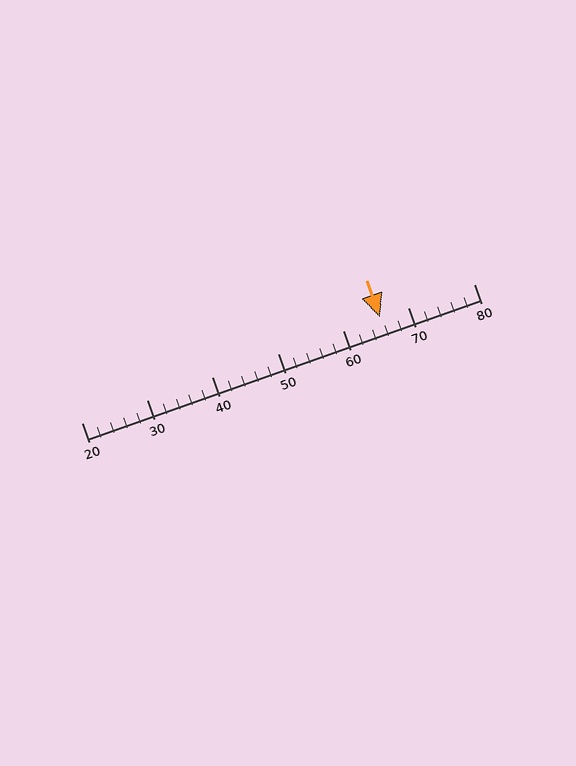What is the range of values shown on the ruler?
The ruler shows values from 20 to 80.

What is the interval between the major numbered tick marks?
The major tick marks are spaced 10 units apart.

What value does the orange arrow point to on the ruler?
The orange arrow points to approximately 66.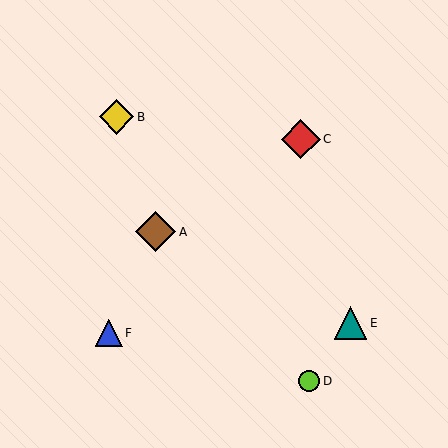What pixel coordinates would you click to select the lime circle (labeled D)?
Click at (309, 381) to select the lime circle D.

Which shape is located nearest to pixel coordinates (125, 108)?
The yellow diamond (labeled B) at (116, 117) is nearest to that location.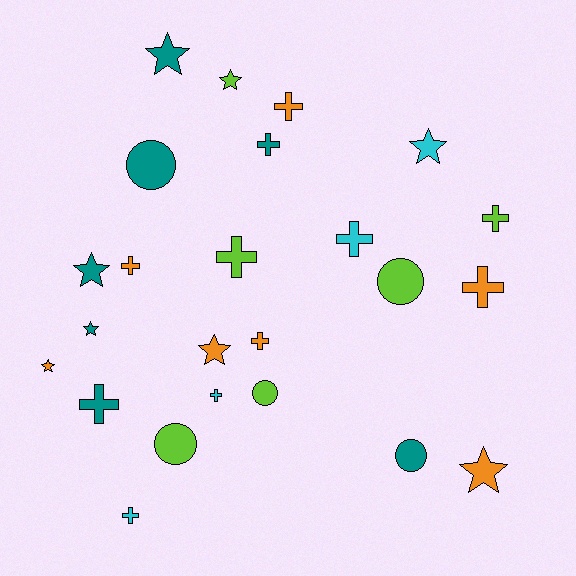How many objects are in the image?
There are 24 objects.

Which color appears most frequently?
Teal, with 7 objects.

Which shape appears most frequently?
Cross, with 11 objects.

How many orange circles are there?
There are no orange circles.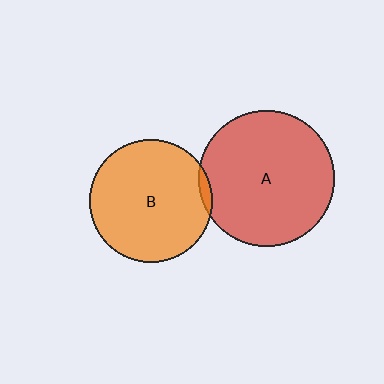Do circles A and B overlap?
Yes.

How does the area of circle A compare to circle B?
Approximately 1.2 times.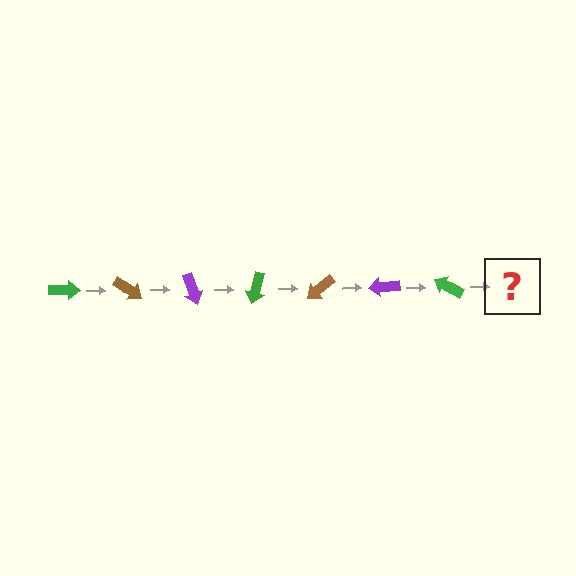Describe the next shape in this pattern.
It should be a brown arrow, rotated 245 degrees from the start.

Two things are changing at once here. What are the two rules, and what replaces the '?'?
The two rules are that it rotates 35 degrees each step and the color cycles through green, brown, and purple. The '?' should be a brown arrow, rotated 245 degrees from the start.